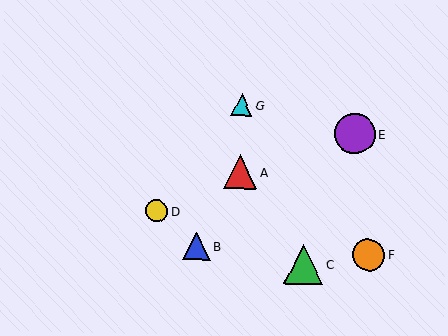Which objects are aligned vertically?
Objects A, G are aligned vertically.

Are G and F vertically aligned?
No, G is at x≈242 and F is at x≈369.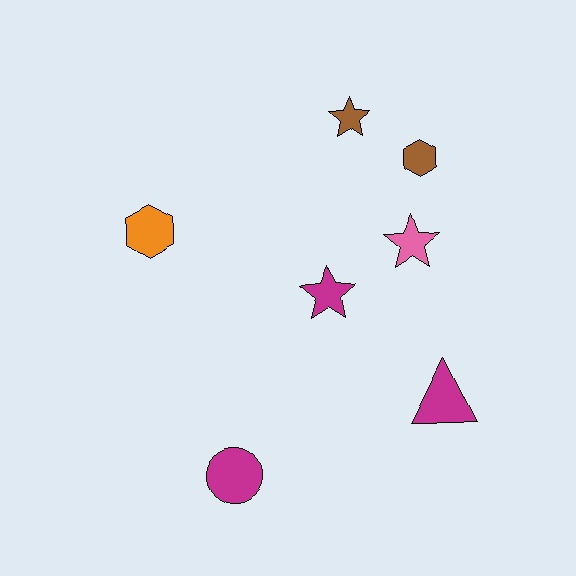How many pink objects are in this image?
There is 1 pink object.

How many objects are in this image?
There are 7 objects.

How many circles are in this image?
There is 1 circle.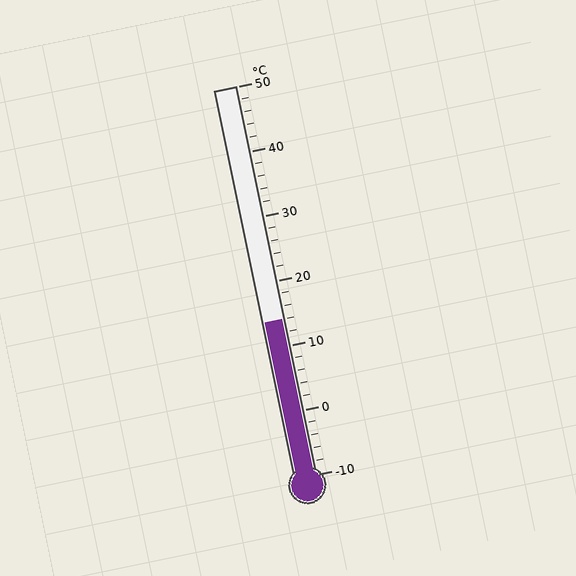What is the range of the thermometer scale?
The thermometer scale ranges from -10°C to 50°C.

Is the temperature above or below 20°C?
The temperature is below 20°C.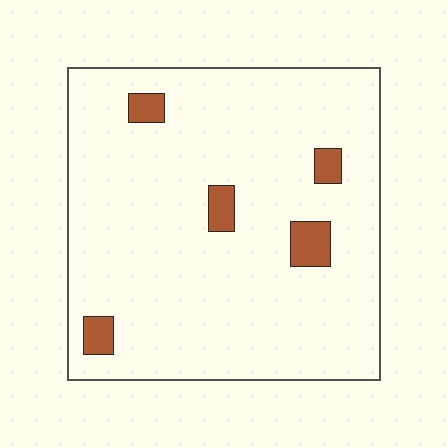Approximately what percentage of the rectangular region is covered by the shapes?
Approximately 5%.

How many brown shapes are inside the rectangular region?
5.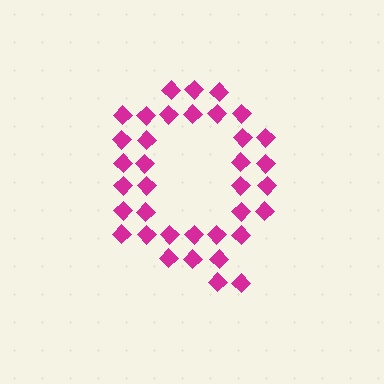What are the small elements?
The small elements are diamonds.